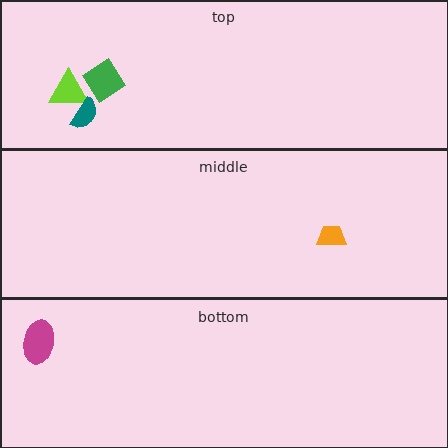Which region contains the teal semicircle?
The top region.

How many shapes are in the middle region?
1.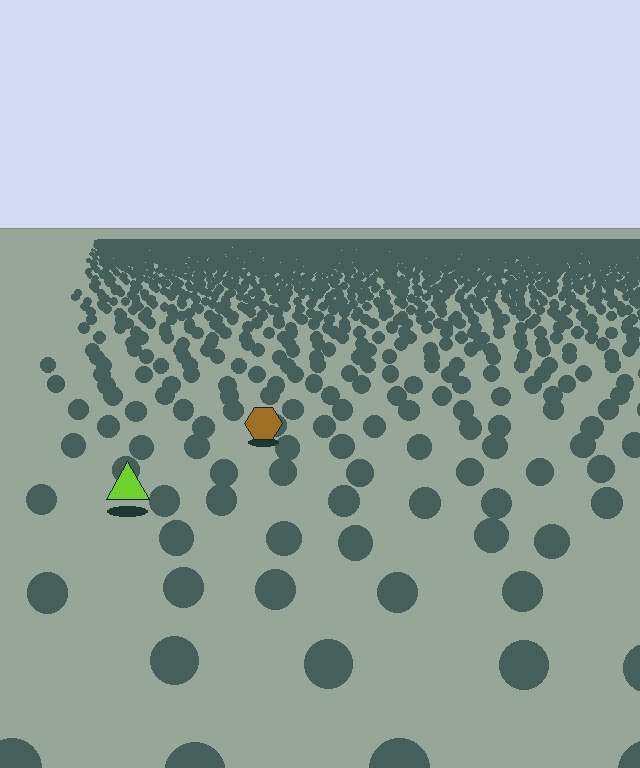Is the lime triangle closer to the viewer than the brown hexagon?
Yes. The lime triangle is closer — you can tell from the texture gradient: the ground texture is coarser near it.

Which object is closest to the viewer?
The lime triangle is closest. The texture marks near it are larger and more spread out.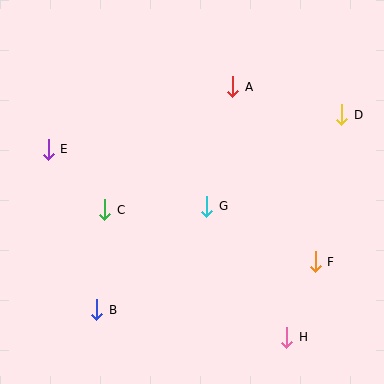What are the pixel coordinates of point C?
Point C is at (105, 210).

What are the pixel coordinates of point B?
Point B is at (97, 310).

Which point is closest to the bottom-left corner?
Point B is closest to the bottom-left corner.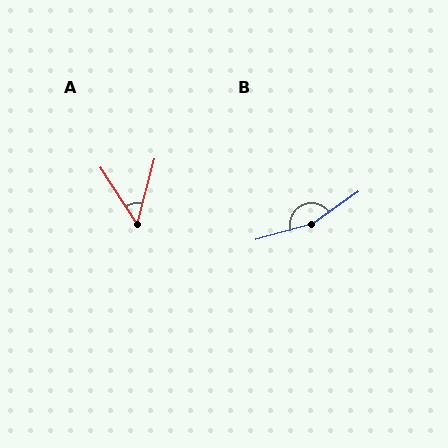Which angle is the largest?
B, at approximately 161 degrees.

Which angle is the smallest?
A, at approximately 48 degrees.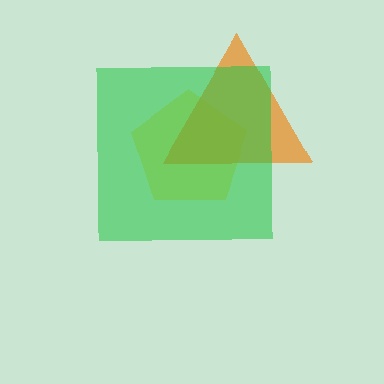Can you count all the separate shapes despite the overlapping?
Yes, there are 3 separate shapes.